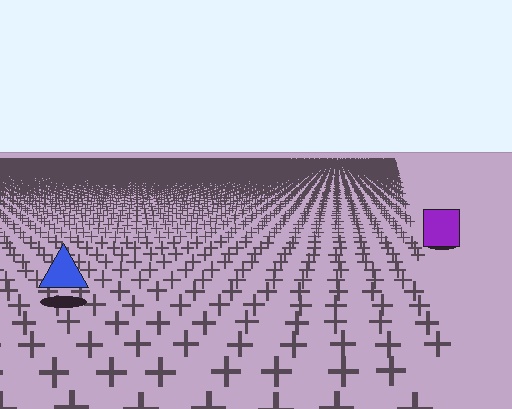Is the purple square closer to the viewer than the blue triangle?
No. The blue triangle is closer — you can tell from the texture gradient: the ground texture is coarser near it.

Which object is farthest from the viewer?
The purple square is farthest from the viewer. It appears smaller and the ground texture around it is denser.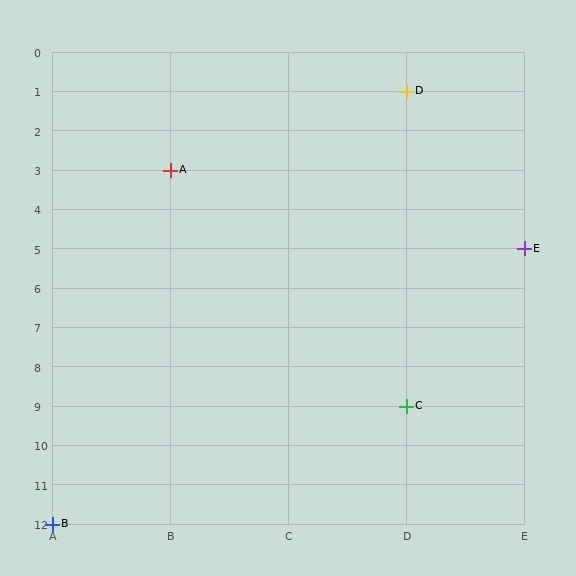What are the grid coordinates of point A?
Point A is at grid coordinates (B, 3).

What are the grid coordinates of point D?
Point D is at grid coordinates (D, 1).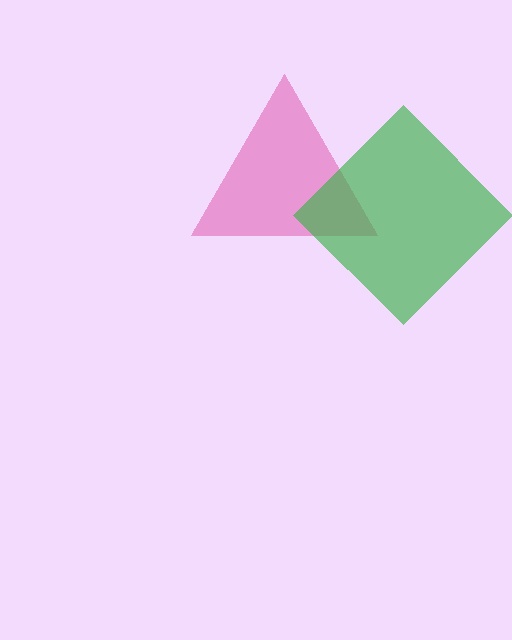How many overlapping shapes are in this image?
There are 2 overlapping shapes in the image.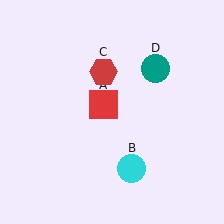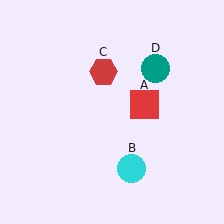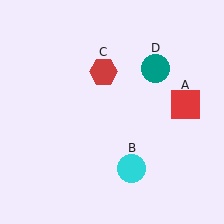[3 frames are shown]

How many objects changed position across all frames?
1 object changed position: red square (object A).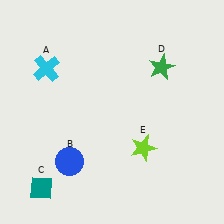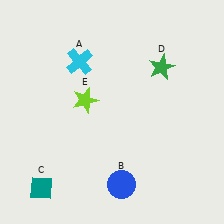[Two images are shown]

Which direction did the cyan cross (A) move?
The cyan cross (A) moved right.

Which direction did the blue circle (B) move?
The blue circle (B) moved right.